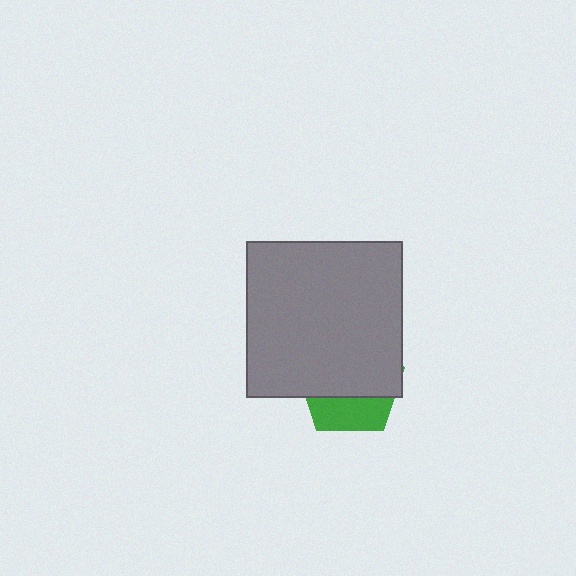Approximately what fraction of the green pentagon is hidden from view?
Roughly 66% of the green pentagon is hidden behind the gray square.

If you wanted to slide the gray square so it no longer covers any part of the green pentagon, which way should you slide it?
Slide it up — that is the most direct way to separate the two shapes.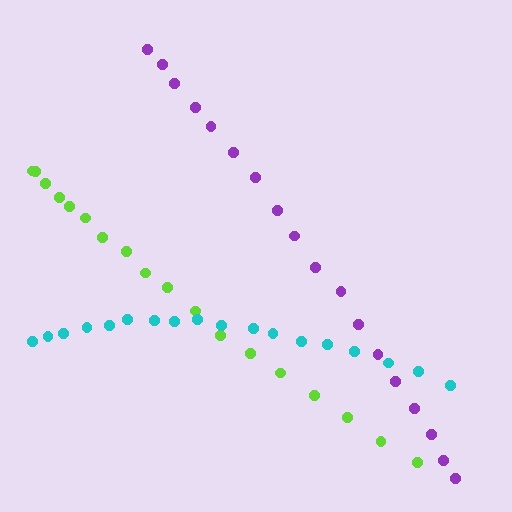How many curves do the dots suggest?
There are 3 distinct paths.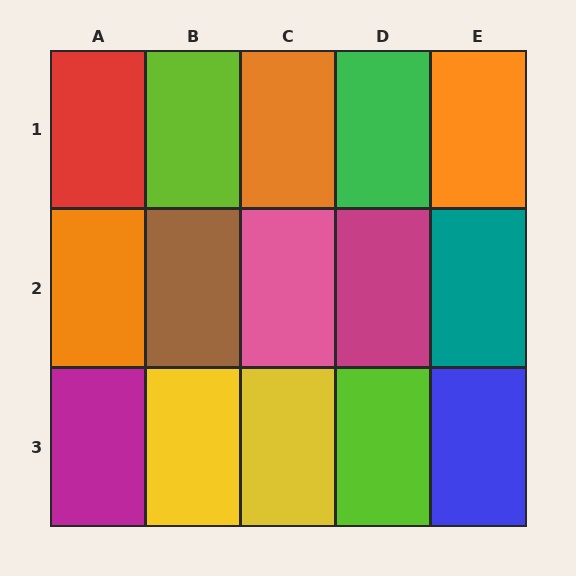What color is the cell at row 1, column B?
Lime.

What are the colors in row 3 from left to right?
Magenta, yellow, yellow, lime, blue.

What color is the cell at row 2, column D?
Magenta.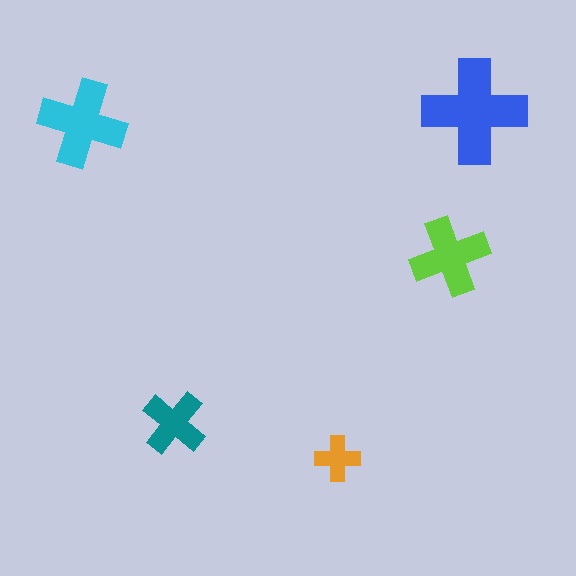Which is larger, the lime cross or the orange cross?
The lime one.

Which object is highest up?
The blue cross is topmost.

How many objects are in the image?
There are 5 objects in the image.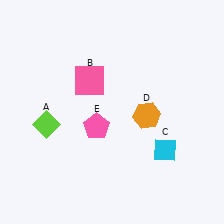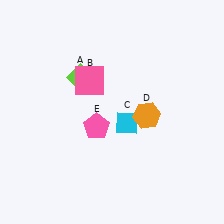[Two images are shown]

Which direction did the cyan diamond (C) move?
The cyan diamond (C) moved left.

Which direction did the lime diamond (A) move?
The lime diamond (A) moved up.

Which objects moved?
The objects that moved are: the lime diamond (A), the cyan diamond (C).